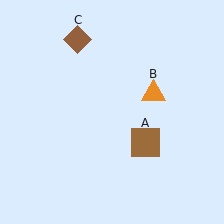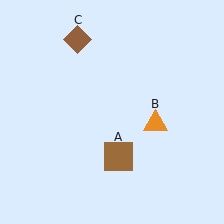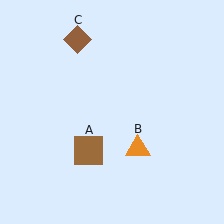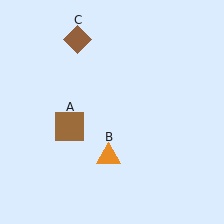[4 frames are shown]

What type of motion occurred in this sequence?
The brown square (object A), orange triangle (object B) rotated clockwise around the center of the scene.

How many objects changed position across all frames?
2 objects changed position: brown square (object A), orange triangle (object B).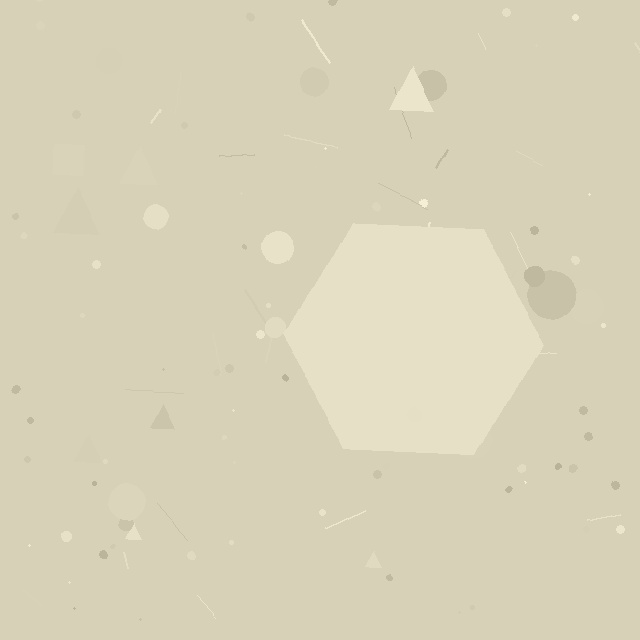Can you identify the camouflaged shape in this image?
The camouflaged shape is a hexagon.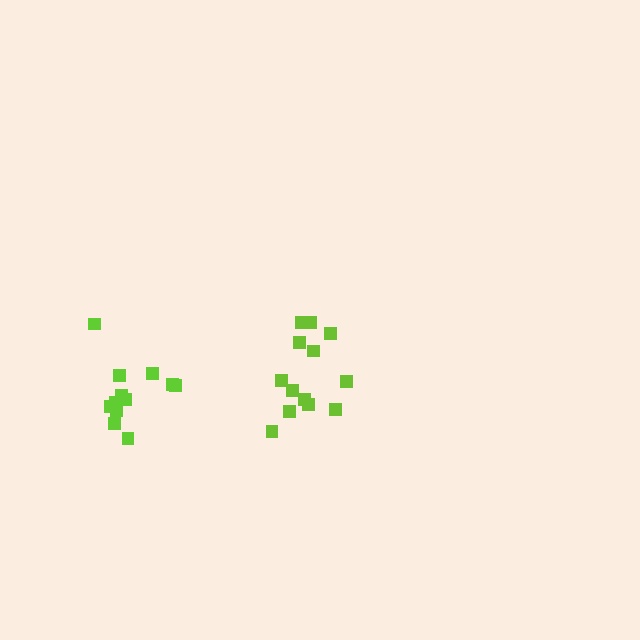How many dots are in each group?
Group 1: 12 dots, Group 2: 13 dots (25 total).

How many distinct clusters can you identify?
There are 2 distinct clusters.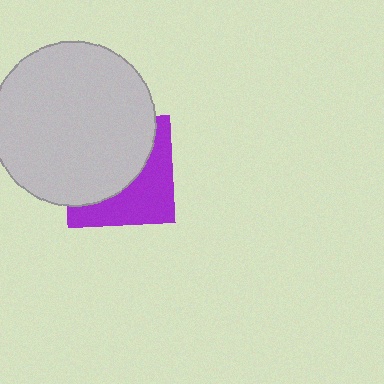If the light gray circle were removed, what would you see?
You would see the complete purple square.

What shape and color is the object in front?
The object in front is a light gray circle.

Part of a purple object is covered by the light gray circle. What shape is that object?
It is a square.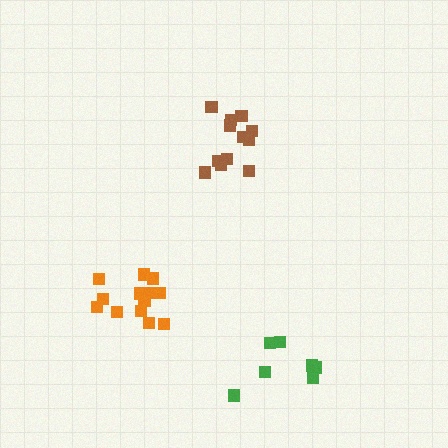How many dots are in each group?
Group 1: 12 dots, Group 2: 13 dots, Group 3: 7 dots (32 total).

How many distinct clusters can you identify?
There are 3 distinct clusters.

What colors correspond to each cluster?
The clusters are colored: brown, orange, green.